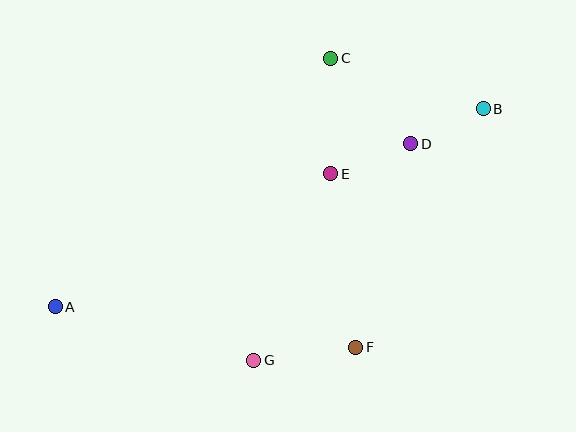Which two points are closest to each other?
Points B and D are closest to each other.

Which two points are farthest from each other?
Points A and B are farthest from each other.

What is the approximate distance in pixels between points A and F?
The distance between A and F is approximately 303 pixels.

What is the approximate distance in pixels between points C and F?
The distance between C and F is approximately 290 pixels.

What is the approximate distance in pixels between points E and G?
The distance between E and G is approximately 202 pixels.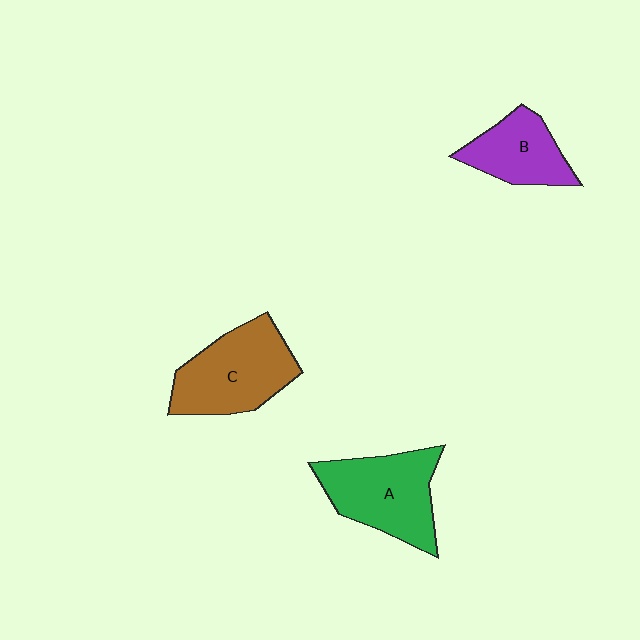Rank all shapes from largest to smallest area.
From largest to smallest: C (brown), A (green), B (purple).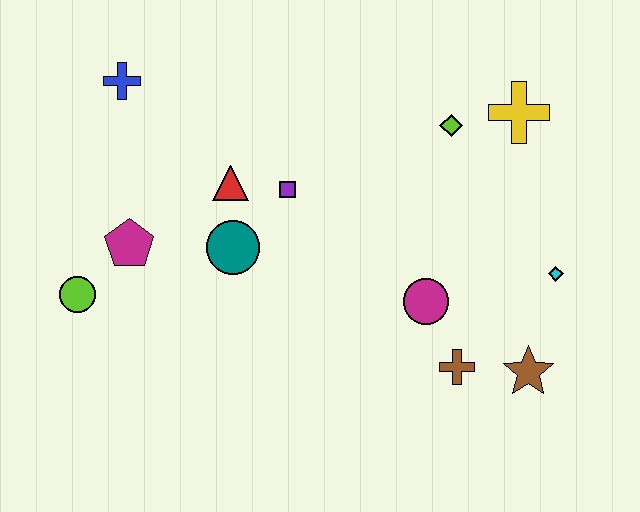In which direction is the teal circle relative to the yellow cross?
The teal circle is to the left of the yellow cross.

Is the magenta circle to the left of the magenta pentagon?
No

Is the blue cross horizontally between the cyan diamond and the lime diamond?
No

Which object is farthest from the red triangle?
The brown star is farthest from the red triangle.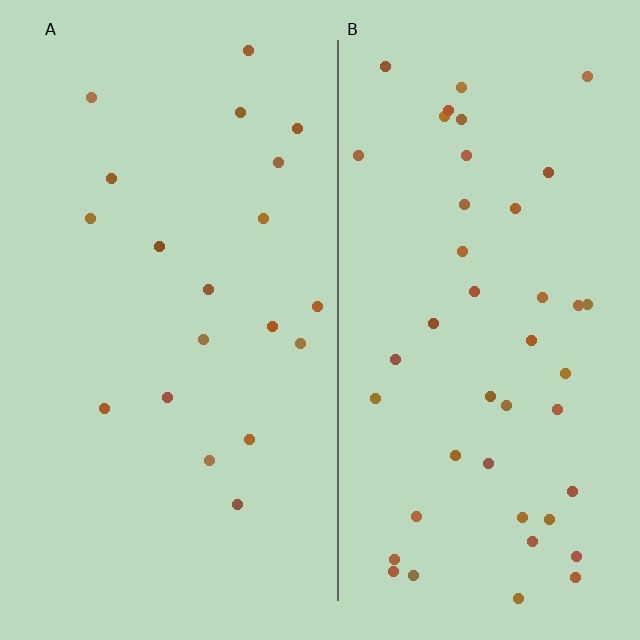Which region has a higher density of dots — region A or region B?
B (the right).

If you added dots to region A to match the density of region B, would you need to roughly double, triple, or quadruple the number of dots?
Approximately double.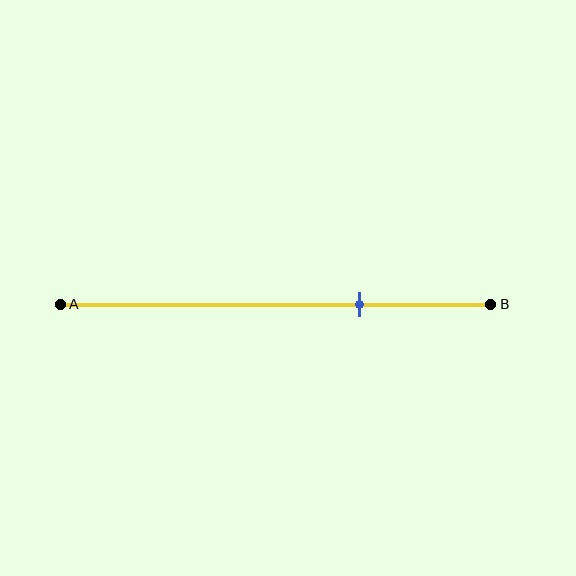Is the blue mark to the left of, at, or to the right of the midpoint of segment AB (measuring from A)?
The blue mark is to the right of the midpoint of segment AB.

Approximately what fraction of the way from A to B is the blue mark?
The blue mark is approximately 70% of the way from A to B.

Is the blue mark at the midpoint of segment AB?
No, the mark is at about 70% from A, not at the 50% midpoint.